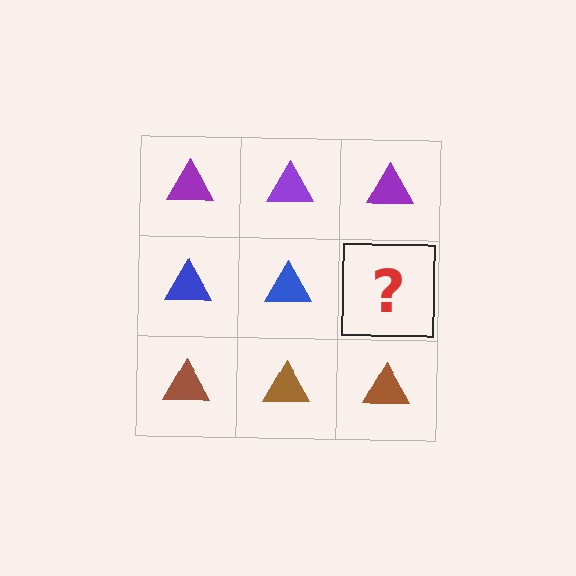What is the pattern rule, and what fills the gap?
The rule is that each row has a consistent color. The gap should be filled with a blue triangle.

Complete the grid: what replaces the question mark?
The question mark should be replaced with a blue triangle.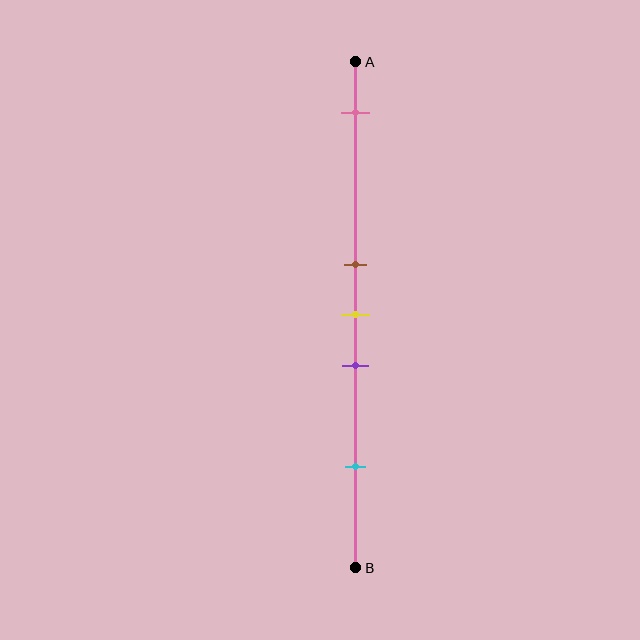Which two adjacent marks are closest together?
The brown and yellow marks are the closest adjacent pair.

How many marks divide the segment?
There are 5 marks dividing the segment.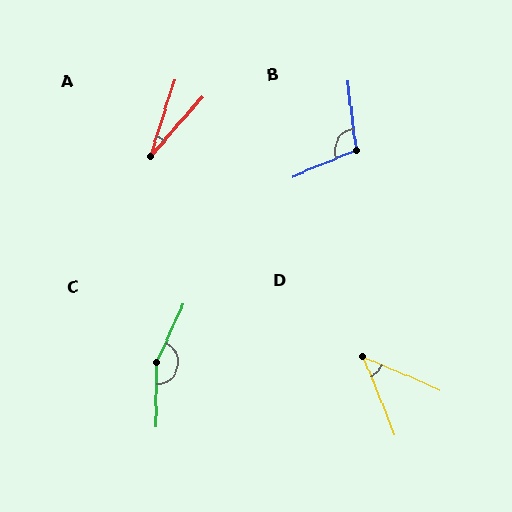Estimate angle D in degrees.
Approximately 45 degrees.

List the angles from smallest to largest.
A (23°), D (45°), B (105°), C (156°).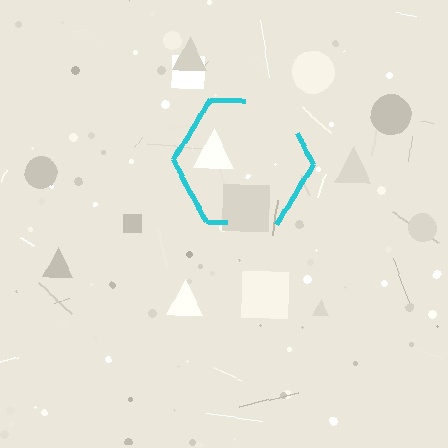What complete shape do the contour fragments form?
The contour fragments form a hexagon.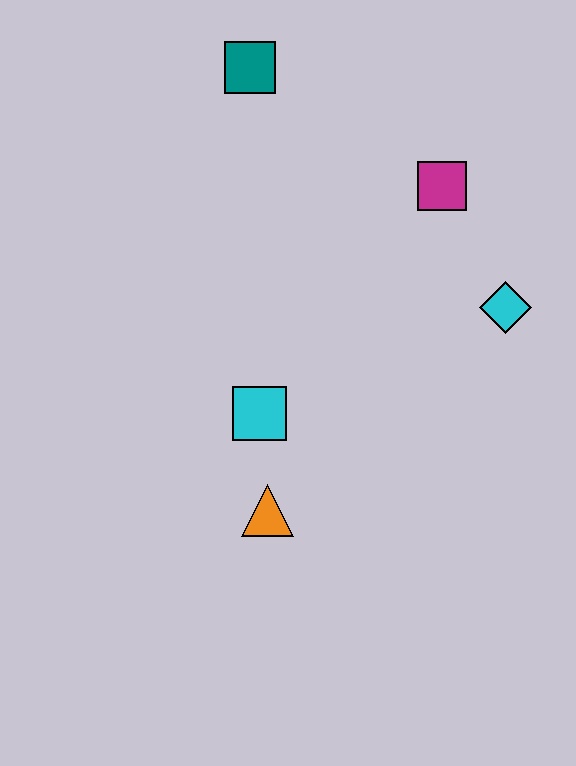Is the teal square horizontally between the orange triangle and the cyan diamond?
No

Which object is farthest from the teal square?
The orange triangle is farthest from the teal square.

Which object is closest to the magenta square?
The cyan diamond is closest to the magenta square.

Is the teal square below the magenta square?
No